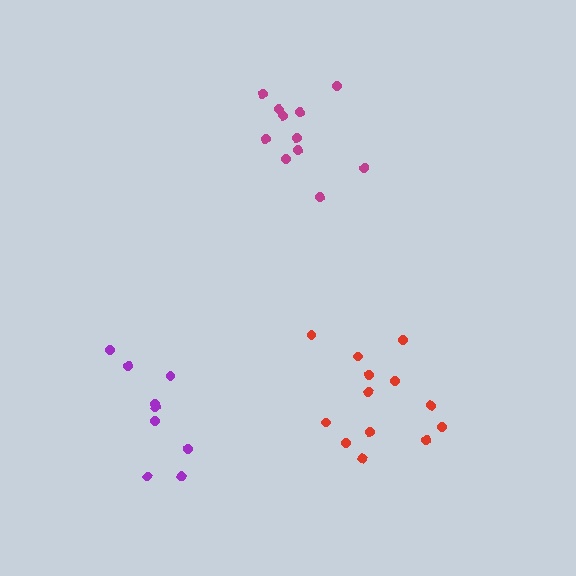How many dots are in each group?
Group 1: 13 dots, Group 2: 11 dots, Group 3: 9 dots (33 total).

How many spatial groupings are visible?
There are 3 spatial groupings.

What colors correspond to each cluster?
The clusters are colored: red, magenta, purple.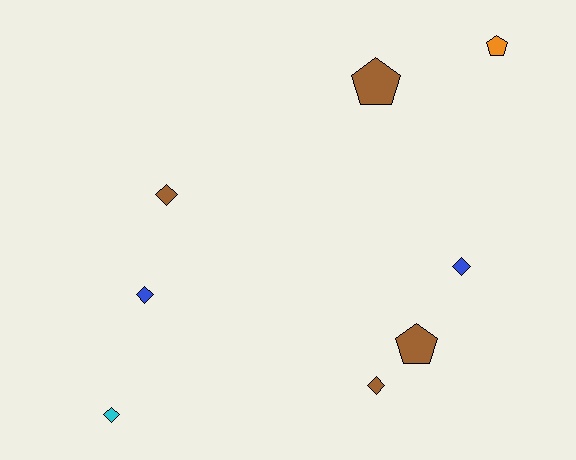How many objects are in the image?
There are 8 objects.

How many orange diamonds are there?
There are no orange diamonds.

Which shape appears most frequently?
Diamond, with 5 objects.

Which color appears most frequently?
Brown, with 4 objects.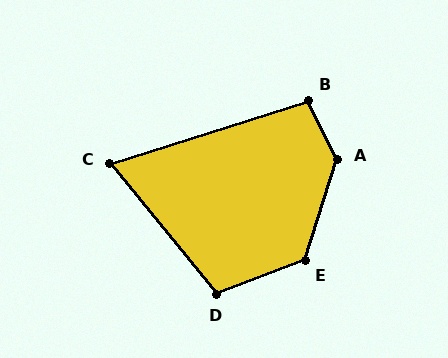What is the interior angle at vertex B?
Approximately 99 degrees (obtuse).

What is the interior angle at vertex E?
Approximately 128 degrees (obtuse).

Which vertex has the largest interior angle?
A, at approximately 136 degrees.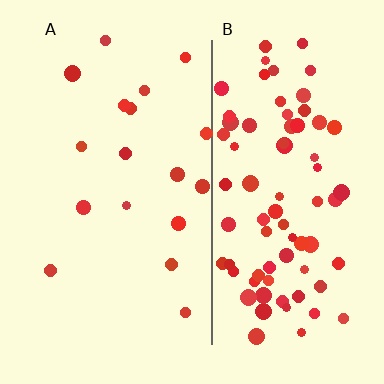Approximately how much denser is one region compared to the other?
Approximately 4.6× — region B over region A.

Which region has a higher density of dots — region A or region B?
B (the right).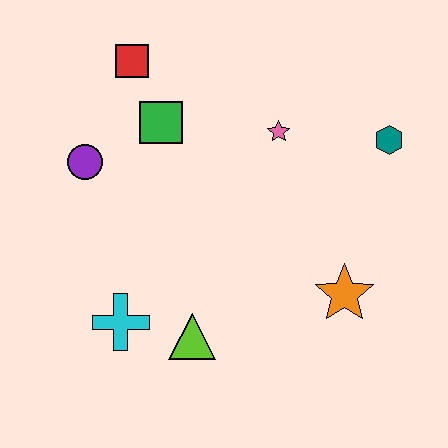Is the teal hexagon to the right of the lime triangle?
Yes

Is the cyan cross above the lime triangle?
Yes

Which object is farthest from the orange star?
The red square is farthest from the orange star.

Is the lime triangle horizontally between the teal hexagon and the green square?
Yes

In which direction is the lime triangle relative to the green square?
The lime triangle is below the green square.